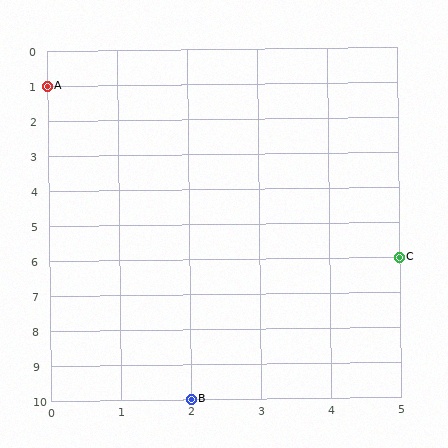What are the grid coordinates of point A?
Point A is at grid coordinates (0, 1).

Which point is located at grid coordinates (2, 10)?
Point B is at (2, 10).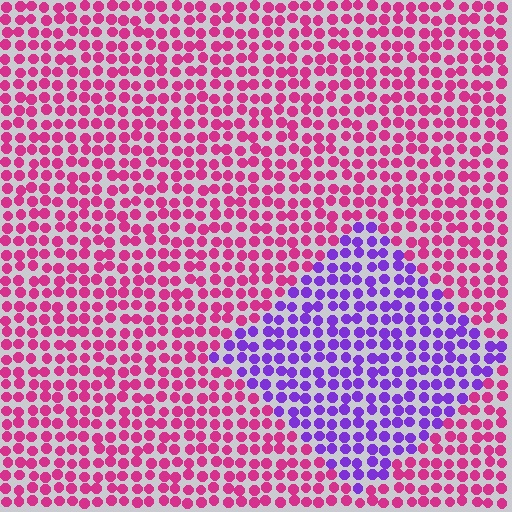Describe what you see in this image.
The image is filled with small magenta elements in a uniform arrangement. A diamond-shaped region is visible where the elements are tinted to a slightly different hue, forming a subtle color boundary.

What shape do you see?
I see a diamond.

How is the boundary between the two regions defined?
The boundary is defined purely by a slight shift in hue (about 59 degrees). Spacing, size, and orientation are identical on both sides.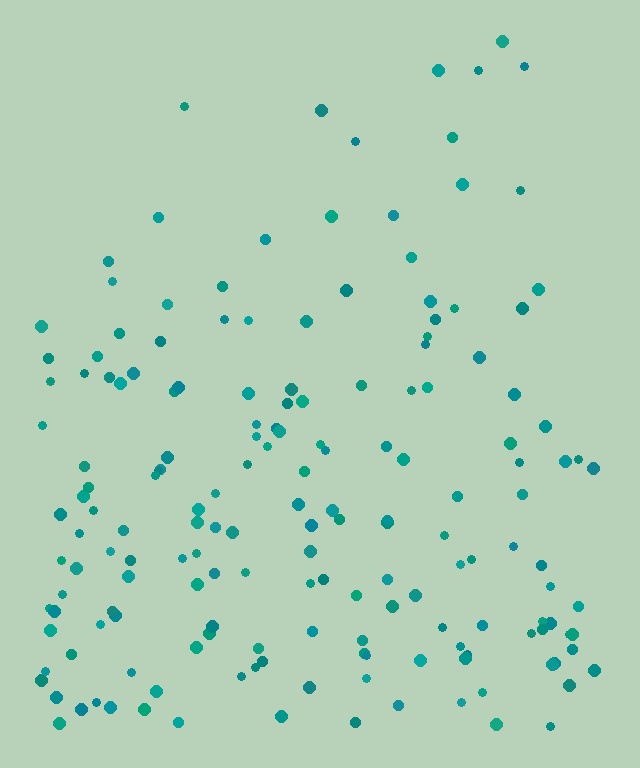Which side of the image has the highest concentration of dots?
The bottom.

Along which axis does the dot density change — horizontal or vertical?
Vertical.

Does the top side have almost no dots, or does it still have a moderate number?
Still a moderate number, just noticeably fewer than the bottom.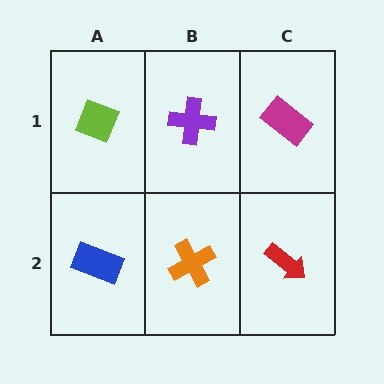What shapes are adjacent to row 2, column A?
A lime diamond (row 1, column A), an orange cross (row 2, column B).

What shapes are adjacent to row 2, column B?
A purple cross (row 1, column B), a blue rectangle (row 2, column A), a red arrow (row 2, column C).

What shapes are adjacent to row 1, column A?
A blue rectangle (row 2, column A), a purple cross (row 1, column B).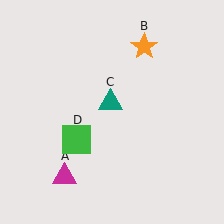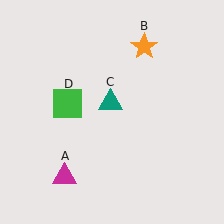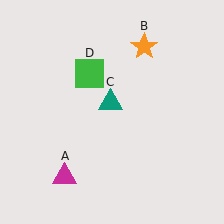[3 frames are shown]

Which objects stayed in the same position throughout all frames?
Magenta triangle (object A) and orange star (object B) and teal triangle (object C) remained stationary.